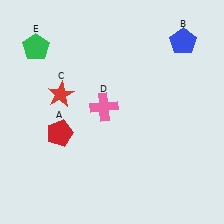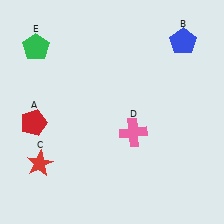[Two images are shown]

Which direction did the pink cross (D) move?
The pink cross (D) moved right.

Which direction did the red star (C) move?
The red star (C) moved down.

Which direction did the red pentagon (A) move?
The red pentagon (A) moved left.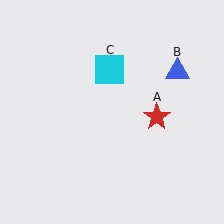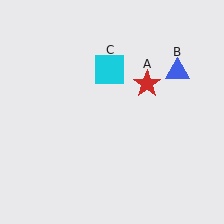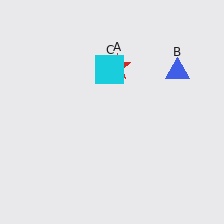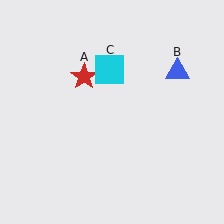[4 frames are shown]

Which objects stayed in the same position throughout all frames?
Blue triangle (object B) and cyan square (object C) remained stationary.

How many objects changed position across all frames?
1 object changed position: red star (object A).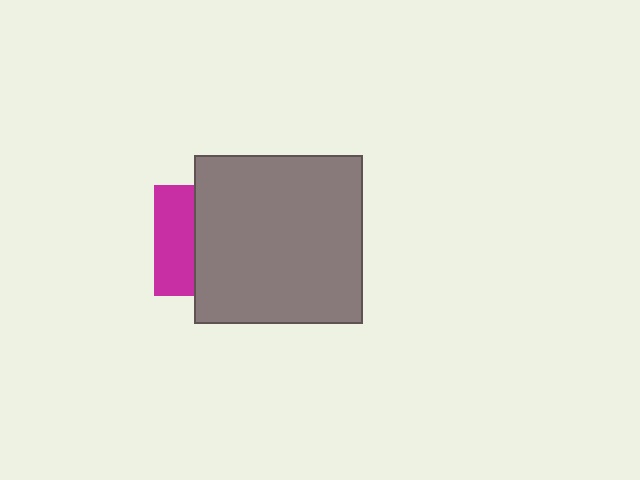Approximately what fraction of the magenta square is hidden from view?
Roughly 64% of the magenta square is hidden behind the gray square.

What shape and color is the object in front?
The object in front is a gray square.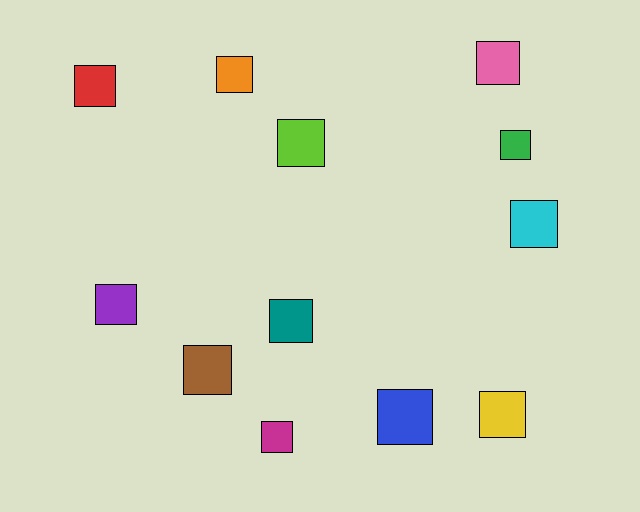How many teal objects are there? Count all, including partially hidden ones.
There is 1 teal object.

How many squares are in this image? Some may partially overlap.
There are 12 squares.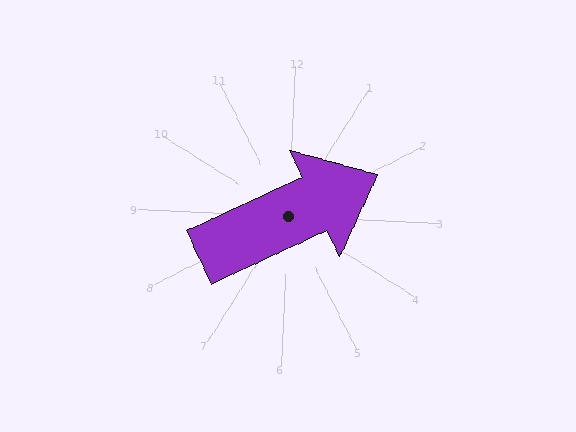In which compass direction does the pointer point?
Northeast.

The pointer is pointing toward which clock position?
Roughly 2 o'clock.